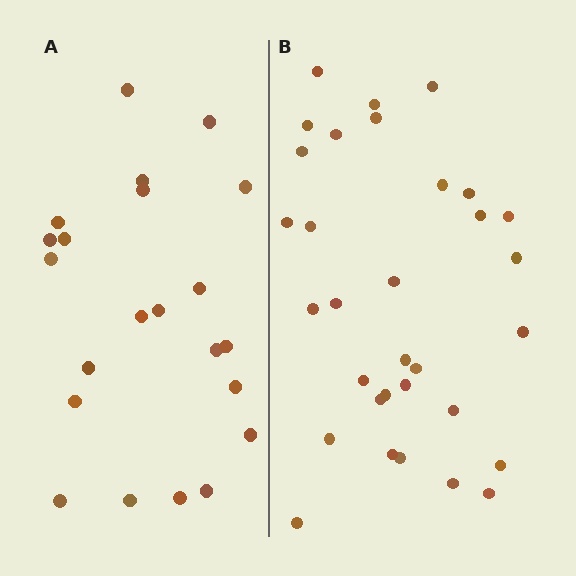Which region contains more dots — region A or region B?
Region B (the right region) has more dots.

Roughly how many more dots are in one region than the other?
Region B has roughly 10 or so more dots than region A.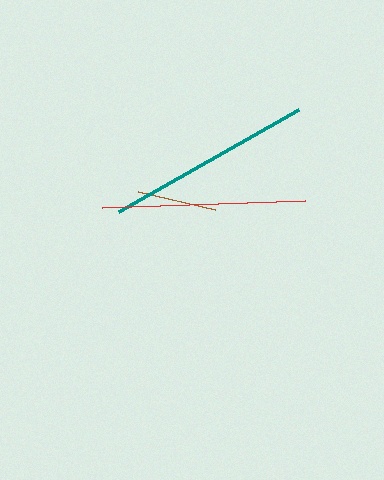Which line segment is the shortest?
The brown line is the shortest at approximately 79 pixels.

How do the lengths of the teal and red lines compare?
The teal and red lines are approximately the same length.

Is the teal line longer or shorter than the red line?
The teal line is longer than the red line.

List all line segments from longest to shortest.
From longest to shortest: teal, red, brown.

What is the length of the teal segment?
The teal segment is approximately 207 pixels long.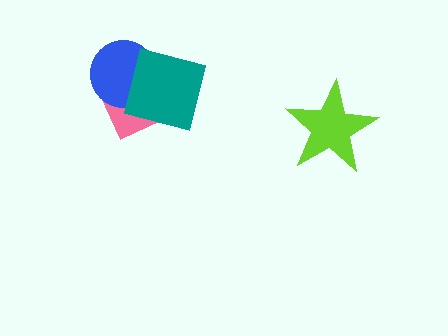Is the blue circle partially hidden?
Yes, it is partially covered by another shape.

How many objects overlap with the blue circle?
2 objects overlap with the blue circle.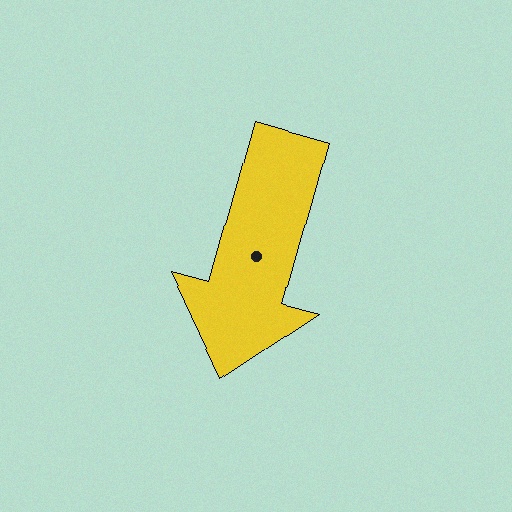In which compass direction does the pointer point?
South.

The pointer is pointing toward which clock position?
Roughly 7 o'clock.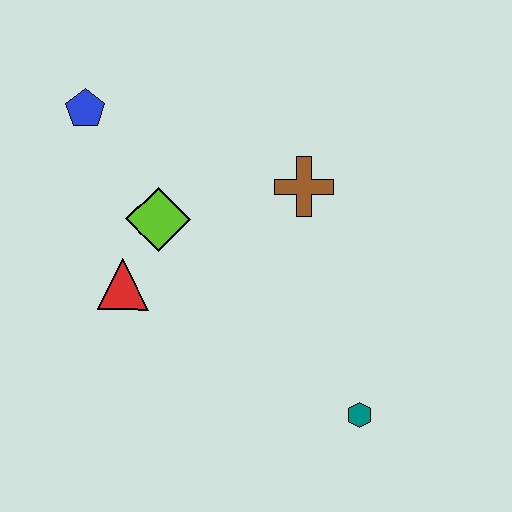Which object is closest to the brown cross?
The lime diamond is closest to the brown cross.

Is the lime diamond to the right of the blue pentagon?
Yes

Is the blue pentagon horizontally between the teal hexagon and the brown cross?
No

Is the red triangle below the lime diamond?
Yes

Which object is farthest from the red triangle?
The teal hexagon is farthest from the red triangle.